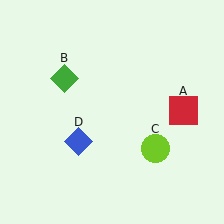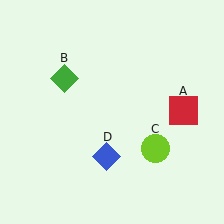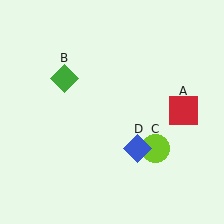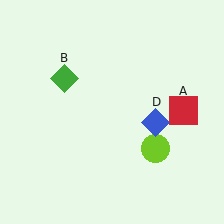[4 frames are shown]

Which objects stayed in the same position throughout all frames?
Red square (object A) and green diamond (object B) and lime circle (object C) remained stationary.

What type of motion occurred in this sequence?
The blue diamond (object D) rotated counterclockwise around the center of the scene.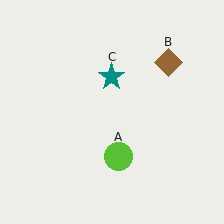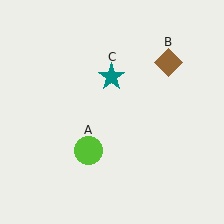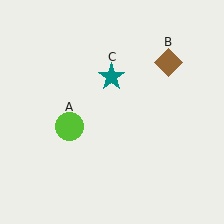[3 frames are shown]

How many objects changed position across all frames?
1 object changed position: lime circle (object A).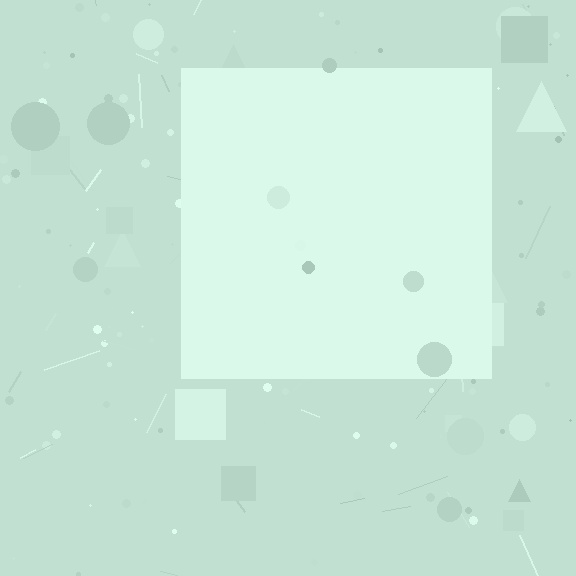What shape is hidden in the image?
A square is hidden in the image.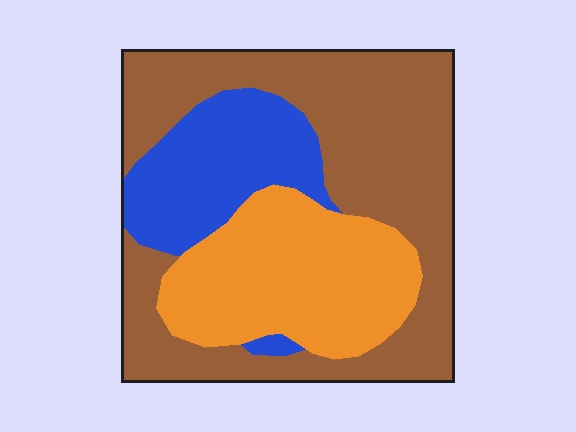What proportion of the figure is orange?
Orange covers around 30% of the figure.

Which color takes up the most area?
Brown, at roughly 50%.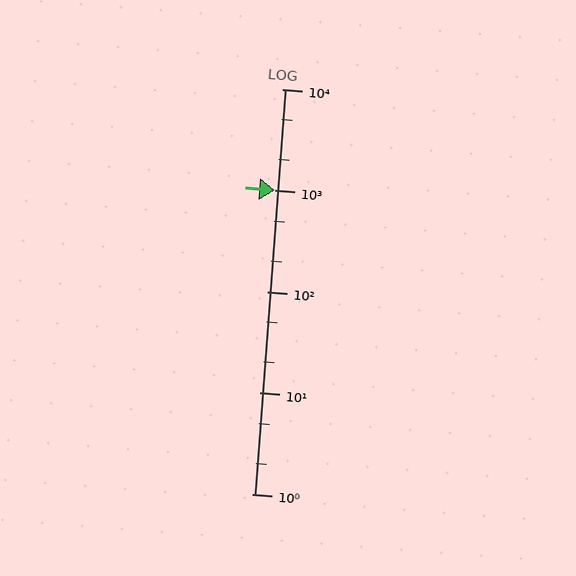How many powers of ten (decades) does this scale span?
The scale spans 4 decades, from 1 to 10000.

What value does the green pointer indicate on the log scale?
The pointer indicates approximately 990.